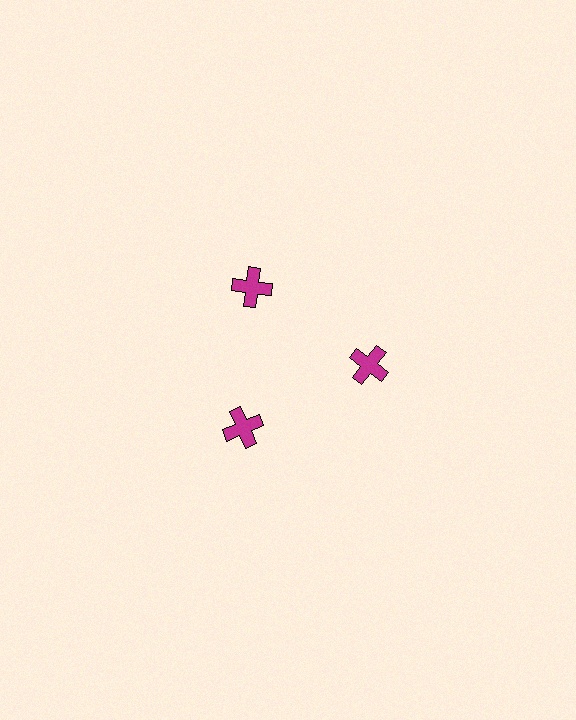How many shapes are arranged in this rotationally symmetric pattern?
There are 3 shapes, arranged in 3 groups of 1.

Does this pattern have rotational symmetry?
Yes, this pattern has 3-fold rotational symmetry. It looks the same after rotating 120 degrees around the center.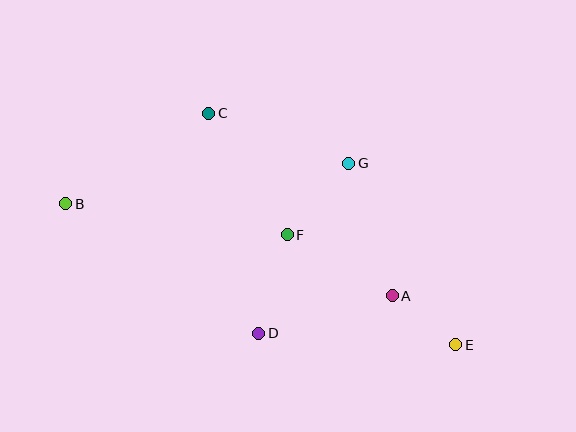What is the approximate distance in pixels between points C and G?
The distance between C and G is approximately 148 pixels.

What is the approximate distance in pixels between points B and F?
The distance between B and F is approximately 224 pixels.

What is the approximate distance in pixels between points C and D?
The distance between C and D is approximately 225 pixels.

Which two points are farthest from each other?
Points B and E are farthest from each other.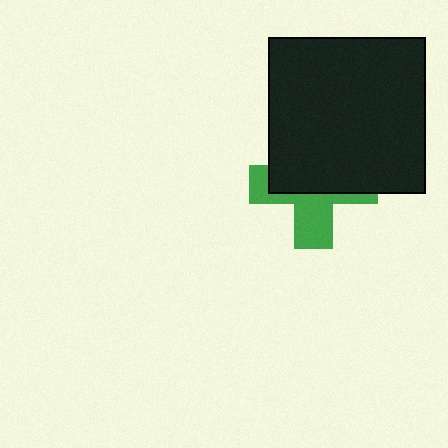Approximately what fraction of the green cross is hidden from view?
Roughly 58% of the green cross is hidden behind the black square.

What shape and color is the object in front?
The object in front is a black square.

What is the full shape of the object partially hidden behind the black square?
The partially hidden object is a green cross.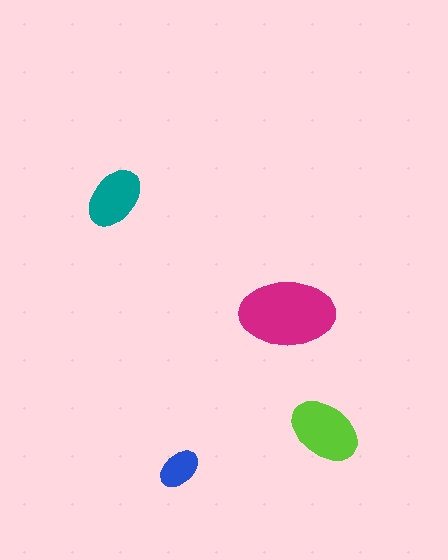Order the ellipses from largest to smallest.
the magenta one, the lime one, the teal one, the blue one.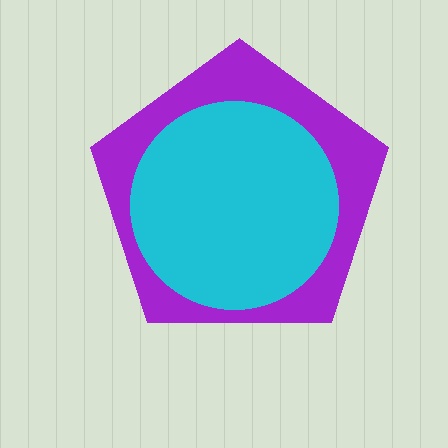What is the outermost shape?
The purple pentagon.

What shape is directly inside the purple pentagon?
The cyan circle.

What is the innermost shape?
The cyan circle.